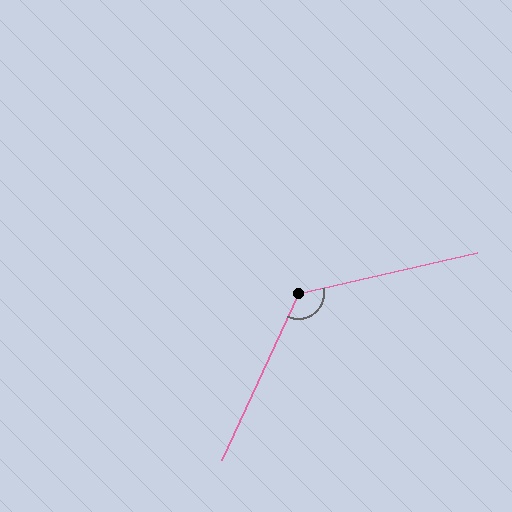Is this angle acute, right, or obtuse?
It is obtuse.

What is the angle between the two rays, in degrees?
Approximately 127 degrees.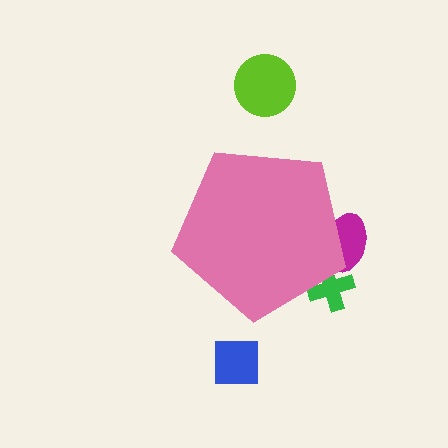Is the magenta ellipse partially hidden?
Yes, the magenta ellipse is partially hidden behind the pink pentagon.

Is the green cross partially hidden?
Yes, the green cross is partially hidden behind the pink pentagon.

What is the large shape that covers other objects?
A pink pentagon.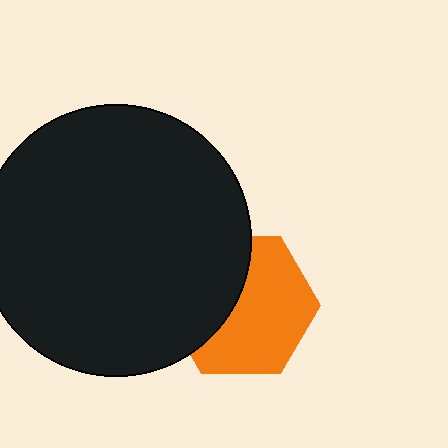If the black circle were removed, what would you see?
You would see the complete orange hexagon.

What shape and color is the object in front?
The object in front is a black circle.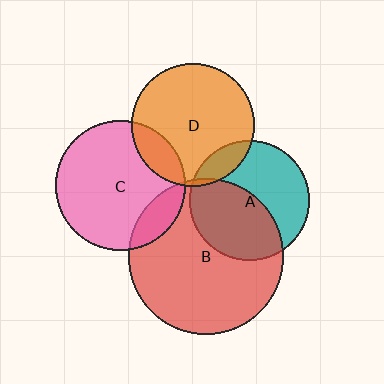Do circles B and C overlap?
Yes.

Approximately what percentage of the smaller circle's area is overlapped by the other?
Approximately 15%.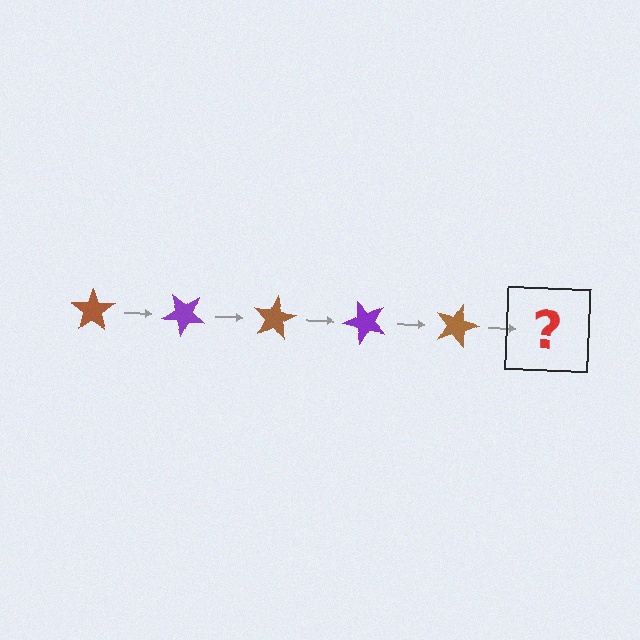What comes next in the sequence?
The next element should be a purple star, rotated 200 degrees from the start.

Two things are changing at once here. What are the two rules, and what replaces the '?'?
The two rules are that it rotates 40 degrees each step and the color cycles through brown and purple. The '?' should be a purple star, rotated 200 degrees from the start.